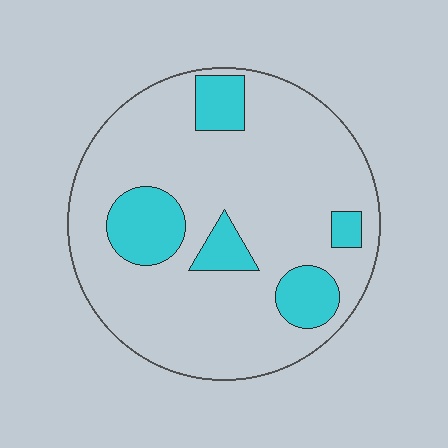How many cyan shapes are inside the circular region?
5.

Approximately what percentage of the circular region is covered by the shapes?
Approximately 20%.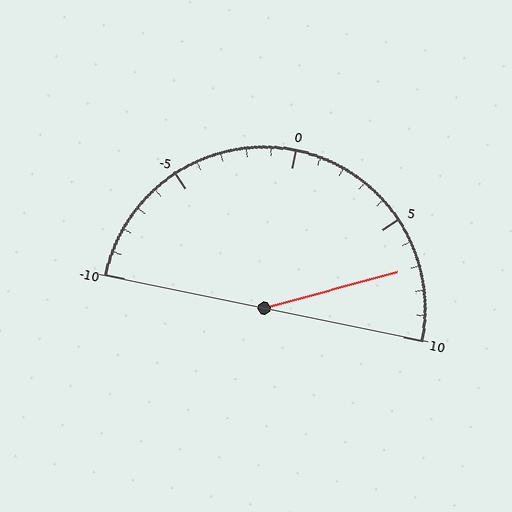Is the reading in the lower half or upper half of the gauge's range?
The reading is in the upper half of the range (-10 to 10).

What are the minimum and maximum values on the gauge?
The gauge ranges from -10 to 10.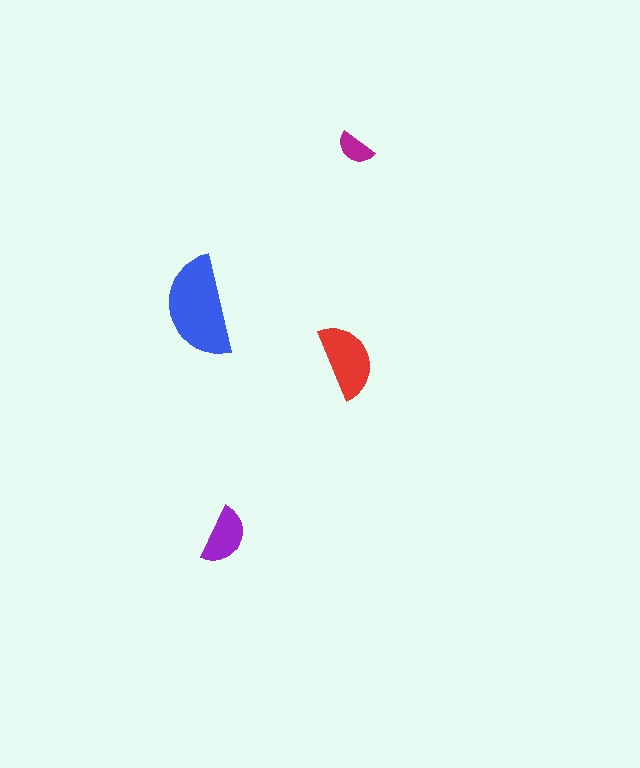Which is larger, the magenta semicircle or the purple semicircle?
The purple one.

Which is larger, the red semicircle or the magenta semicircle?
The red one.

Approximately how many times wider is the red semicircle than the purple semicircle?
About 1.5 times wider.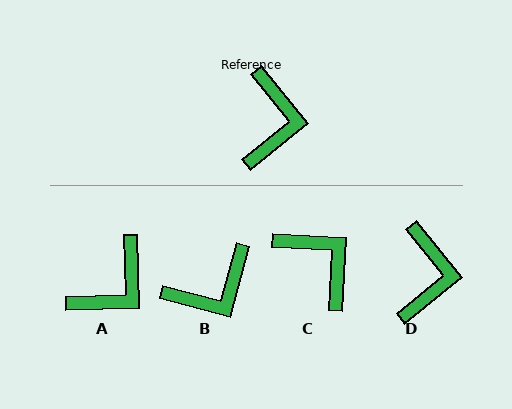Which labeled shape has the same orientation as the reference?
D.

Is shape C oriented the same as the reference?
No, it is off by about 48 degrees.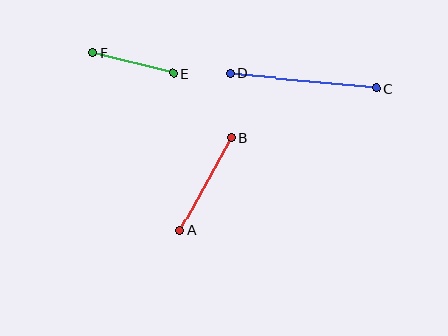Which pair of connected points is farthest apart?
Points C and D are farthest apart.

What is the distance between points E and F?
The distance is approximately 83 pixels.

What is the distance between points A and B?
The distance is approximately 105 pixels.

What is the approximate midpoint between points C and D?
The midpoint is at approximately (303, 81) pixels.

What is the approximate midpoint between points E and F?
The midpoint is at approximately (133, 63) pixels.